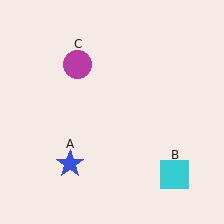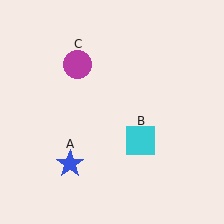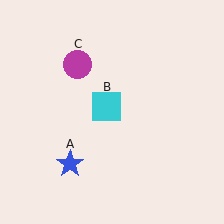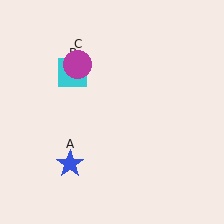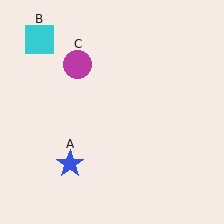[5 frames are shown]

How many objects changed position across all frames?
1 object changed position: cyan square (object B).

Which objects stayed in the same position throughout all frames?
Blue star (object A) and magenta circle (object C) remained stationary.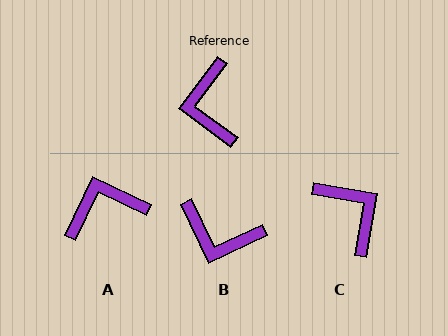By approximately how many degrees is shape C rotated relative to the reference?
Approximately 153 degrees clockwise.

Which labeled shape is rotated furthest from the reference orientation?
C, about 153 degrees away.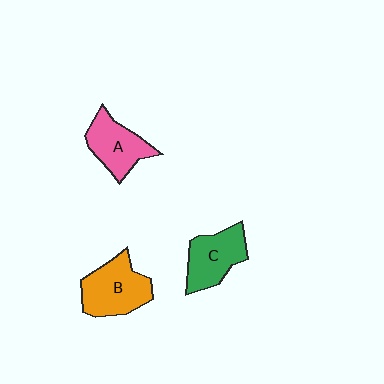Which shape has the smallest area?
Shape A (pink).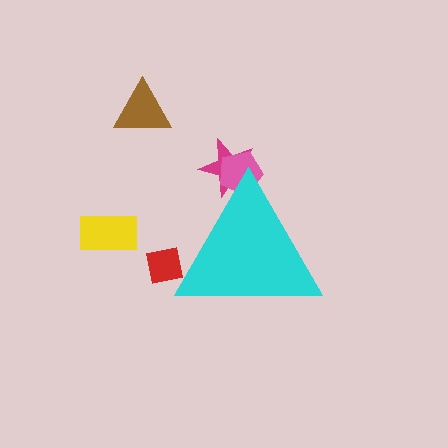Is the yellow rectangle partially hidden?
No, the yellow rectangle is fully visible.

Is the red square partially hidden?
Yes, the red square is partially hidden behind the cyan triangle.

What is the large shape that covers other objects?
A cyan triangle.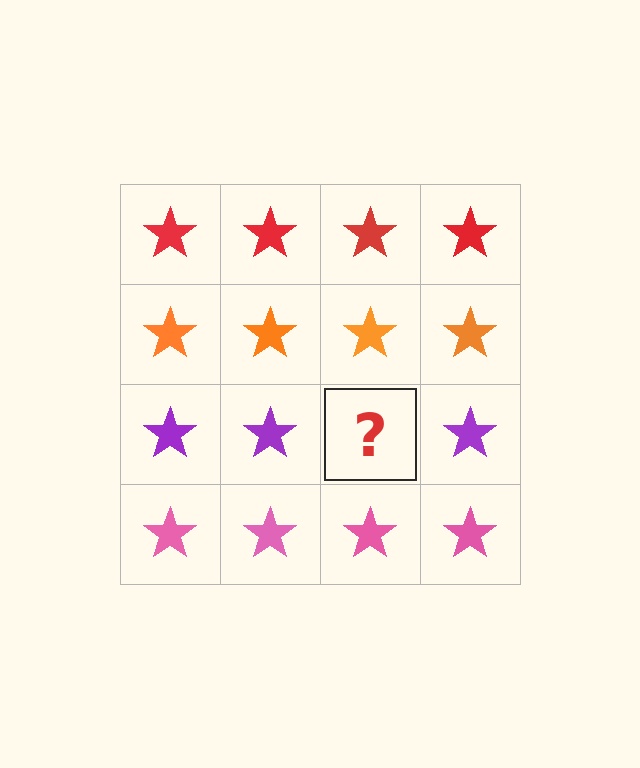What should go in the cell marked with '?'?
The missing cell should contain a purple star.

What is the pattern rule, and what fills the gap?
The rule is that each row has a consistent color. The gap should be filled with a purple star.